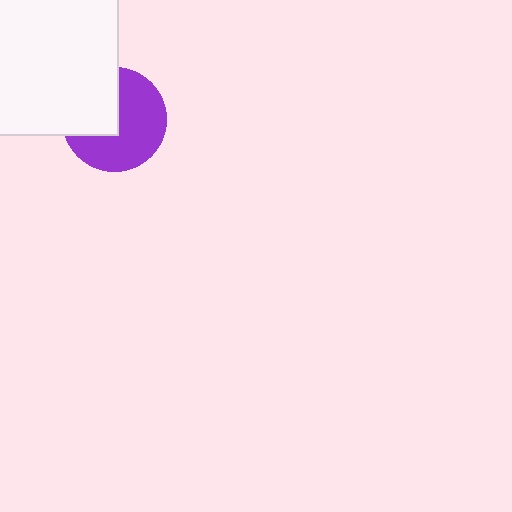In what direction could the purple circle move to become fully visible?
The purple circle could move toward the lower-right. That would shift it out from behind the white square entirely.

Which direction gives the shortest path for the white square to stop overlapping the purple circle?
Moving toward the upper-left gives the shortest separation.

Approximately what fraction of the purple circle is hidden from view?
Roughly 39% of the purple circle is hidden behind the white square.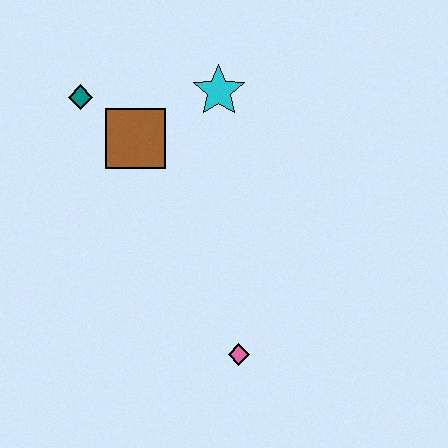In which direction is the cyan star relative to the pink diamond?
The cyan star is above the pink diamond.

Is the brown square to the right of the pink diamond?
No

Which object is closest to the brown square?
The teal diamond is closest to the brown square.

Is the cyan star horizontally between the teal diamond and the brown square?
No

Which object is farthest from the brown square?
The pink diamond is farthest from the brown square.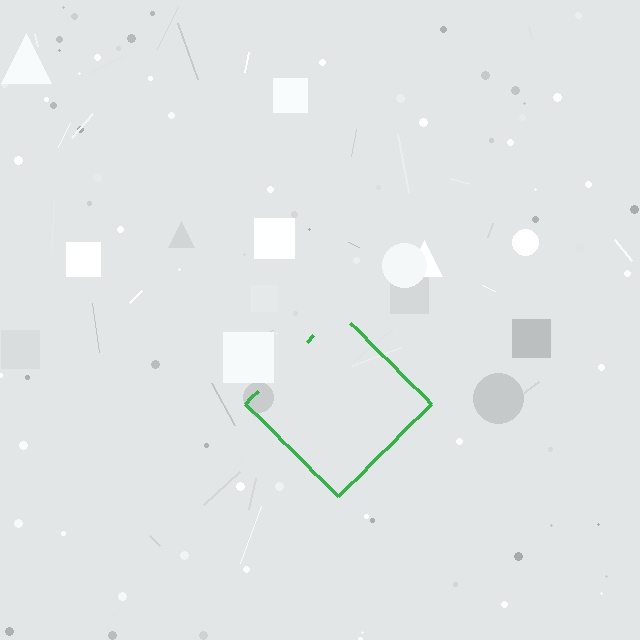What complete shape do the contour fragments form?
The contour fragments form a diamond.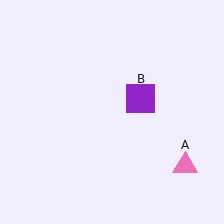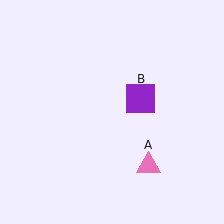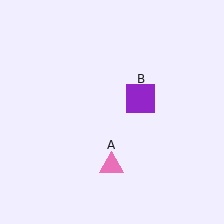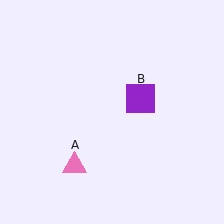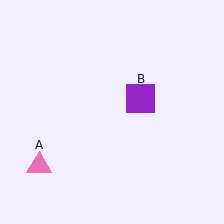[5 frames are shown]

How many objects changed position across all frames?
1 object changed position: pink triangle (object A).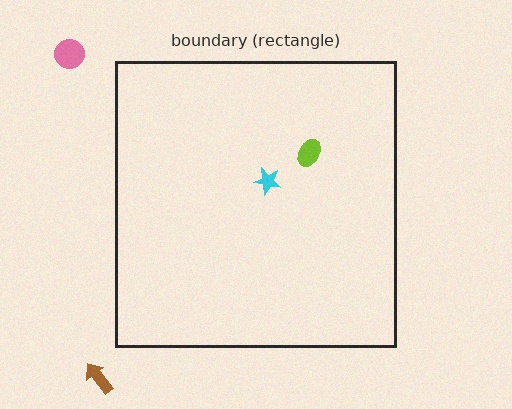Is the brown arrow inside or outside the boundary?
Outside.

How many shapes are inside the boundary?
2 inside, 2 outside.